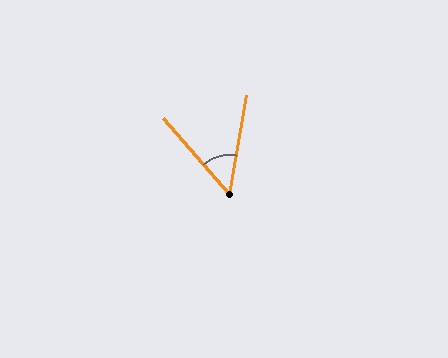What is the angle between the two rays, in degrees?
Approximately 51 degrees.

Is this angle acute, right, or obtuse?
It is acute.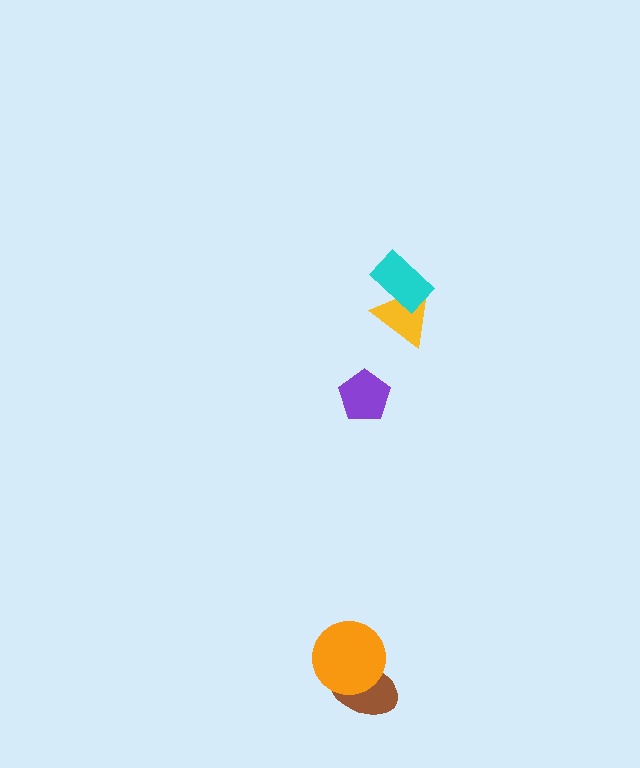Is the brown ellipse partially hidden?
Yes, it is partially covered by another shape.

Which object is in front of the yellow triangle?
The cyan rectangle is in front of the yellow triangle.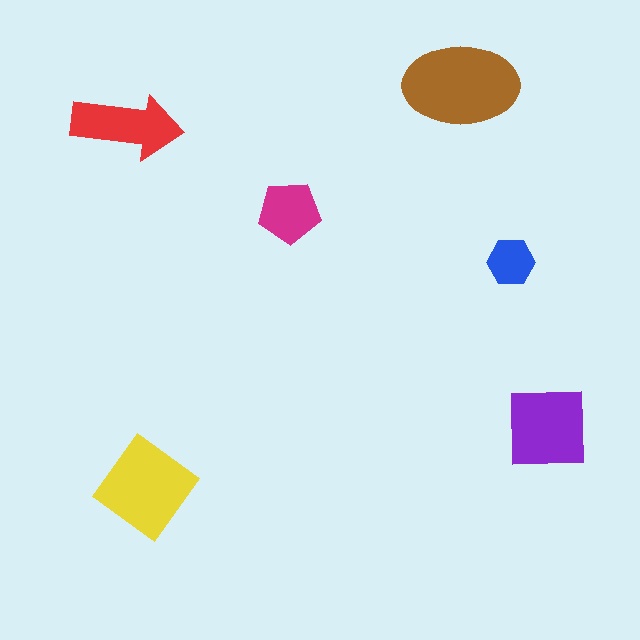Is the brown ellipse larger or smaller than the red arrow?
Larger.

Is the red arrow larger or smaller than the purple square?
Smaller.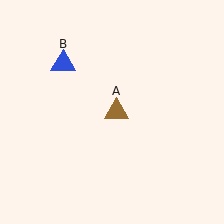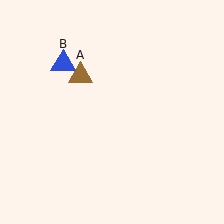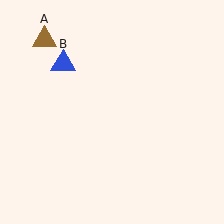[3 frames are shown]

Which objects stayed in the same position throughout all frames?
Blue triangle (object B) remained stationary.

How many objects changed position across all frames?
1 object changed position: brown triangle (object A).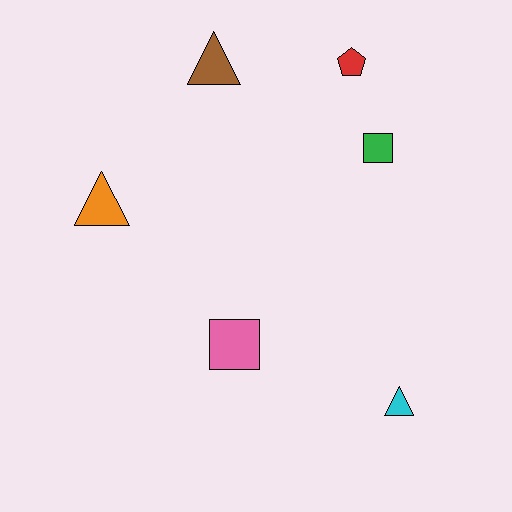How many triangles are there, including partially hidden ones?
There are 3 triangles.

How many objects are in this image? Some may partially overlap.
There are 6 objects.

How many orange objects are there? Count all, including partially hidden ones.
There is 1 orange object.